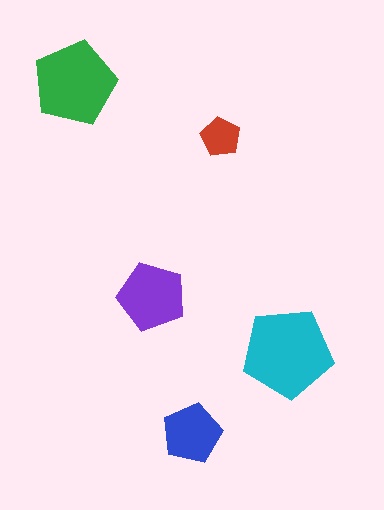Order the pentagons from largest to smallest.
the cyan one, the green one, the purple one, the blue one, the red one.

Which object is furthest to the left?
The green pentagon is leftmost.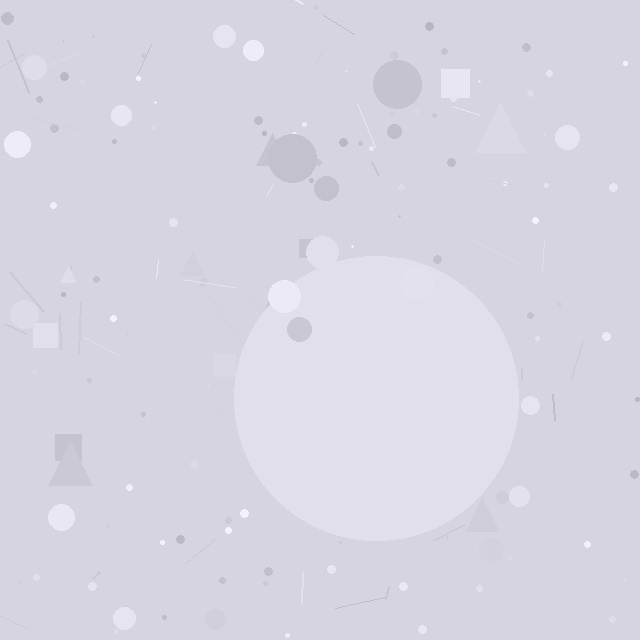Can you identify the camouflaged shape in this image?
The camouflaged shape is a circle.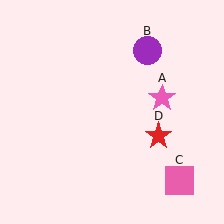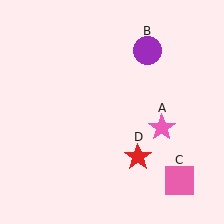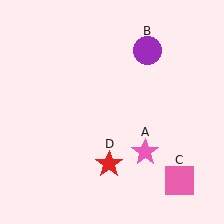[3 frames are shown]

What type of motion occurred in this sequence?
The pink star (object A), red star (object D) rotated clockwise around the center of the scene.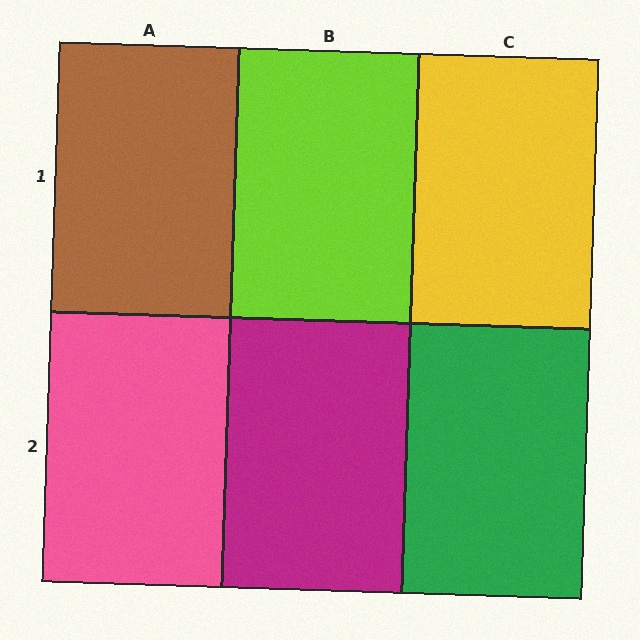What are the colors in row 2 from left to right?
Pink, magenta, green.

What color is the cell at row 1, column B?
Lime.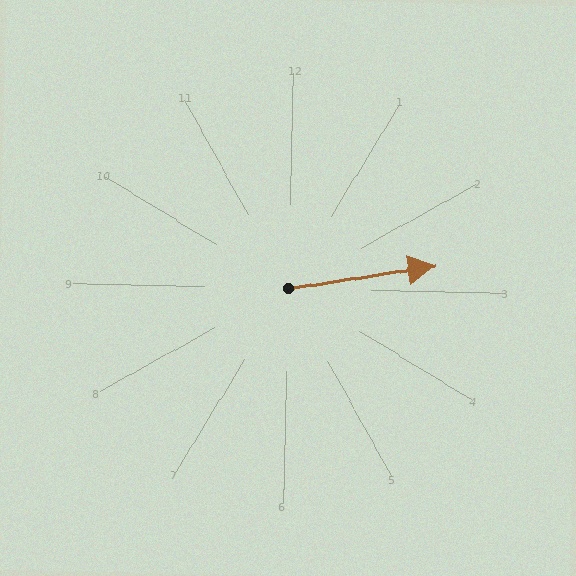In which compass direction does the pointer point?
East.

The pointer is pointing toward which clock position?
Roughly 3 o'clock.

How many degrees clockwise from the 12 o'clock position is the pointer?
Approximately 80 degrees.